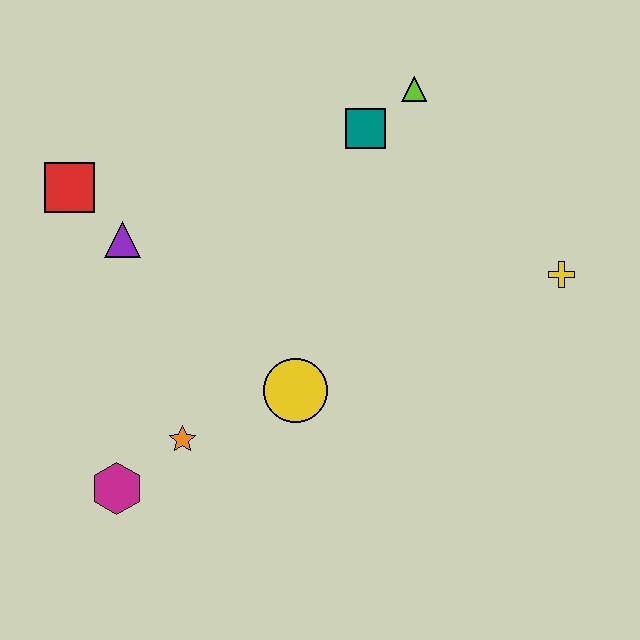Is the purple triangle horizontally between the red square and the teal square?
Yes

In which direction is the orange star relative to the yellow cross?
The orange star is to the left of the yellow cross.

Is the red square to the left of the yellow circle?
Yes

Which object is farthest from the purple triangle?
The yellow cross is farthest from the purple triangle.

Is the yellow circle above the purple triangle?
No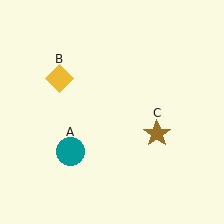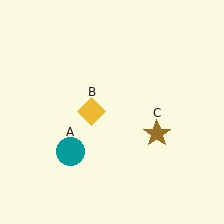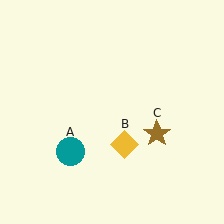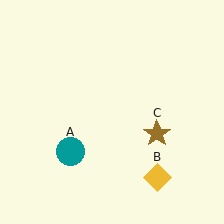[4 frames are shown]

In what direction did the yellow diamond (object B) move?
The yellow diamond (object B) moved down and to the right.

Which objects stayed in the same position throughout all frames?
Teal circle (object A) and brown star (object C) remained stationary.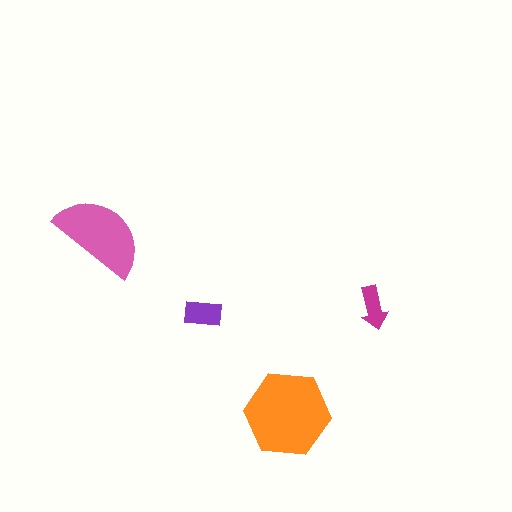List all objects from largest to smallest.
The orange hexagon, the pink semicircle, the purple rectangle, the magenta arrow.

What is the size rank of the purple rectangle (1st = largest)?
3rd.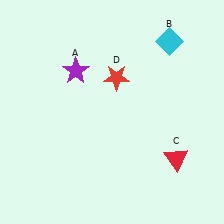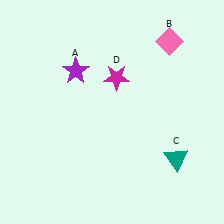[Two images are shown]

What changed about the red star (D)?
In Image 1, D is red. In Image 2, it changed to magenta.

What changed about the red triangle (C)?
In Image 1, C is red. In Image 2, it changed to teal.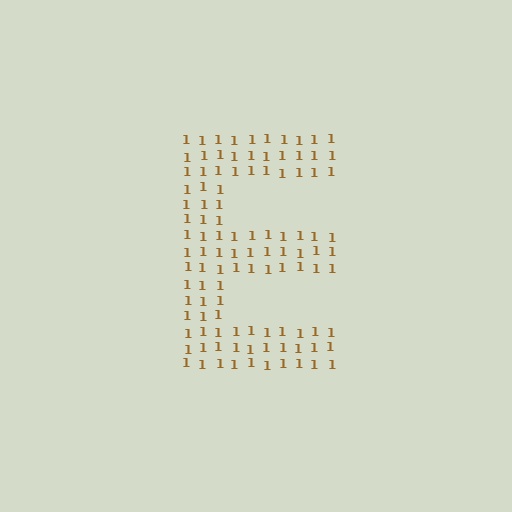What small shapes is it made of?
It is made of small digit 1's.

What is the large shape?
The large shape is the letter E.